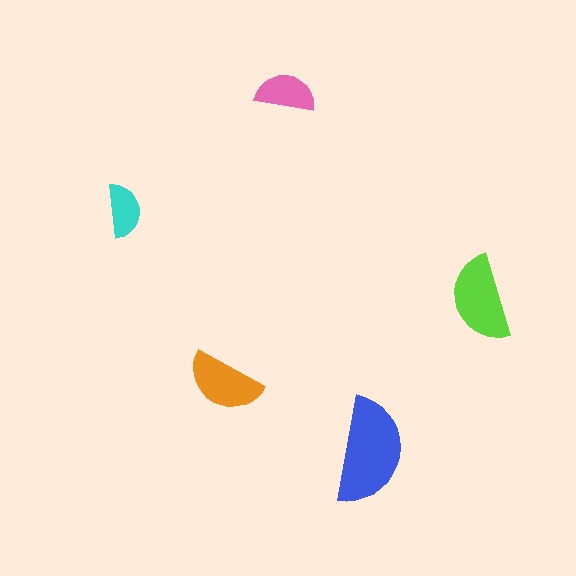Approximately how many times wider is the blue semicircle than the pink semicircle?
About 2 times wider.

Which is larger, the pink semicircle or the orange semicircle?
The orange one.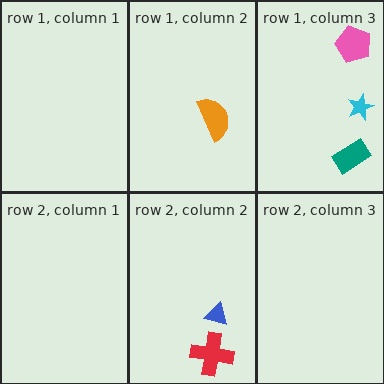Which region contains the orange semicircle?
The row 1, column 2 region.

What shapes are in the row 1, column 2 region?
The orange semicircle.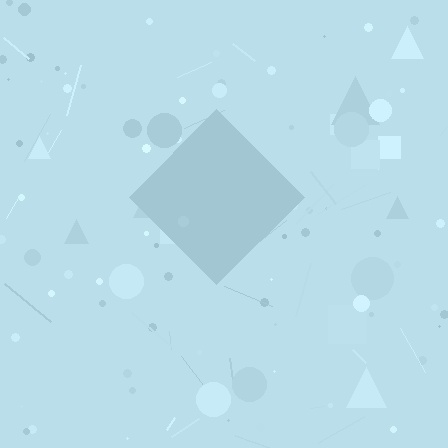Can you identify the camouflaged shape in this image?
The camouflaged shape is a diamond.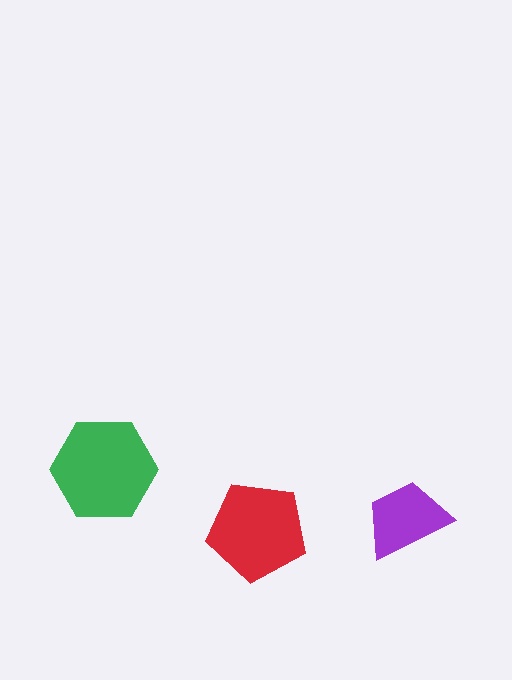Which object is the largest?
The green hexagon.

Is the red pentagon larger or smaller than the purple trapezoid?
Larger.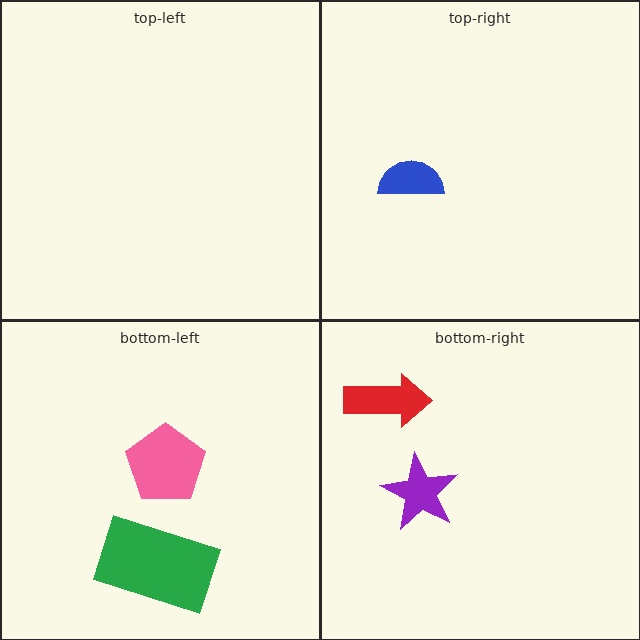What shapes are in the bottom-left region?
The pink pentagon, the green rectangle.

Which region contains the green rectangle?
The bottom-left region.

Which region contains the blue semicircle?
The top-right region.